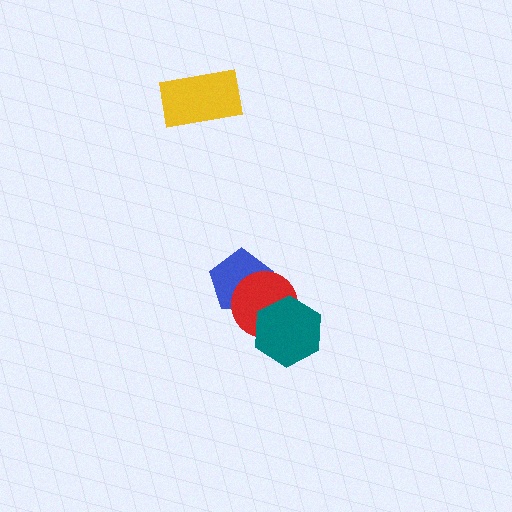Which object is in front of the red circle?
The teal hexagon is in front of the red circle.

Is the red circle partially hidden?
Yes, it is partially covered by another shape.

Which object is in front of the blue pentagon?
The red circle is in front of the blue pentagon.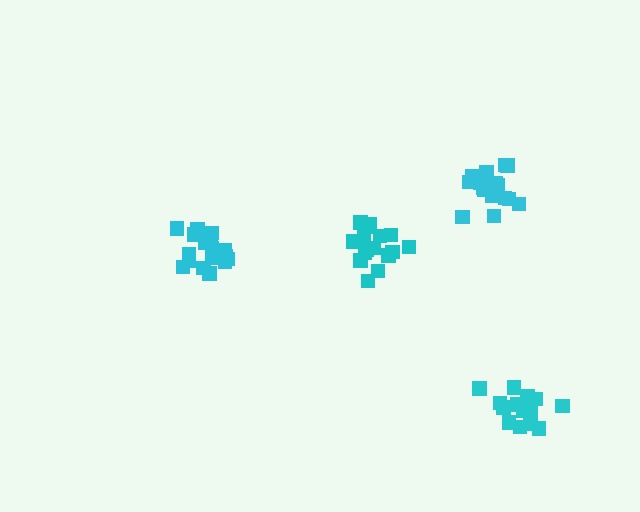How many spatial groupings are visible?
There are 4 spatial groupings.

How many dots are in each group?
Group 1: 20 dots, Group 2: 17 dots, Group 3: 14 dots, Group 4: 20 dots (71 total).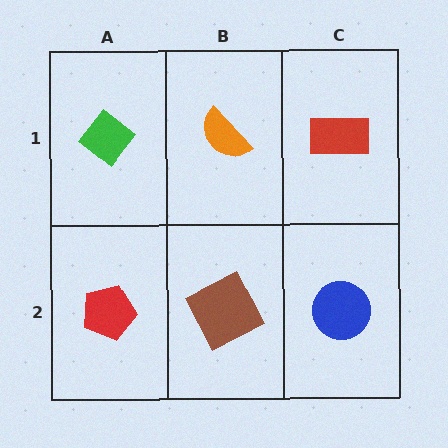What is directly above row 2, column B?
An orange semicircle.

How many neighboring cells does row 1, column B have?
3.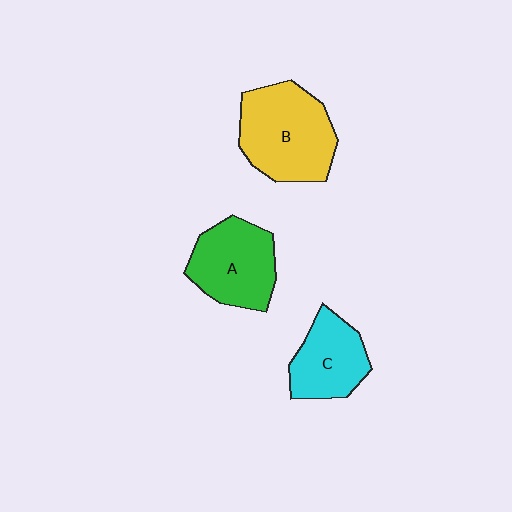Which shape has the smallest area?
Shape C (cyan).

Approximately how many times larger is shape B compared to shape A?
Approximately 1.2 times.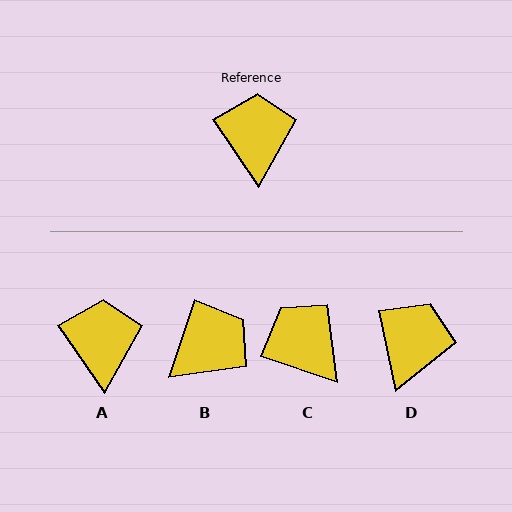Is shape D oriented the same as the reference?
No, it is off by about 23 degrees.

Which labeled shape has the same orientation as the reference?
A.